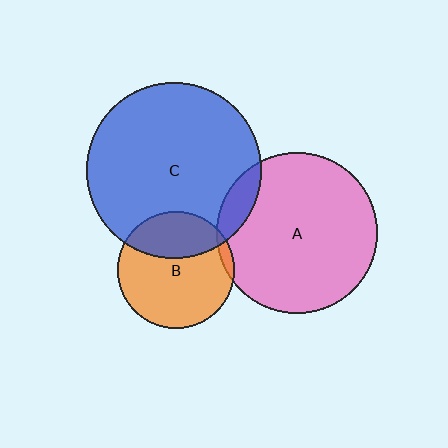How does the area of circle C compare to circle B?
Approximately 2.2 times.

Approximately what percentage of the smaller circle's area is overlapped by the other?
Approximately 30%.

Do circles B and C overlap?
Yes.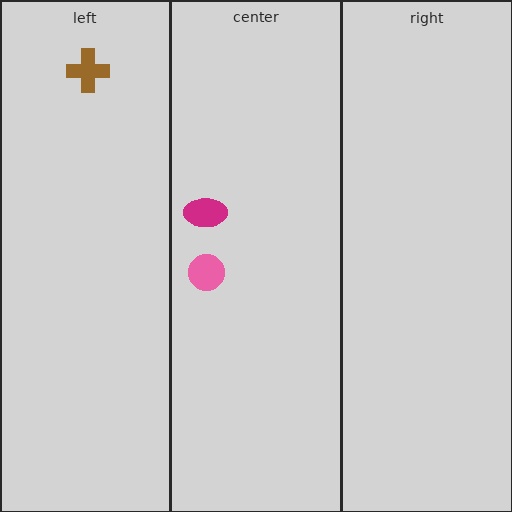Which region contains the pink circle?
The center region.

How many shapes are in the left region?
1.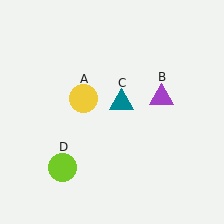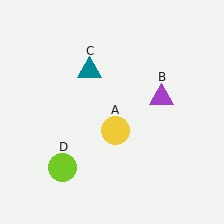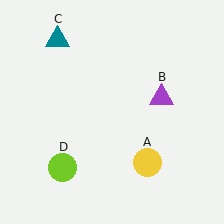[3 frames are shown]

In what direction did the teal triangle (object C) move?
The teal triangle (object C) moved up and to the left.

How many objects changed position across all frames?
2 objects changed position: yellow circle (object A), teal triangle (object C).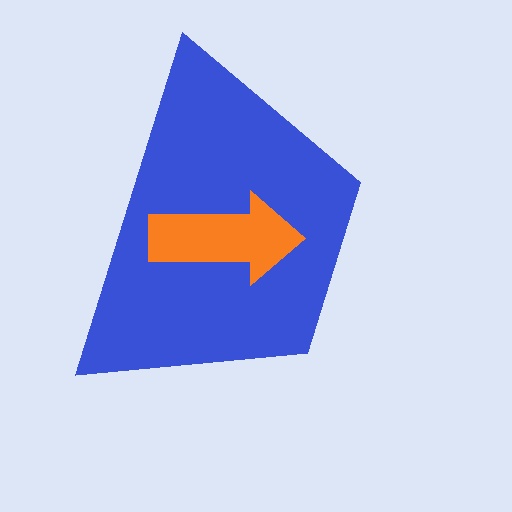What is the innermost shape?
The orange arrow.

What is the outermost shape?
The blue trapezoid.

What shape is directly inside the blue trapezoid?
The orange arrow.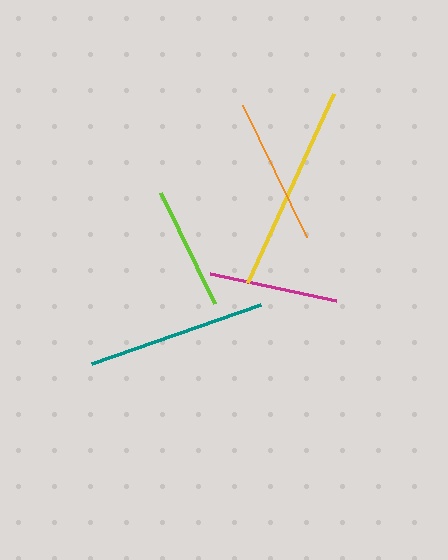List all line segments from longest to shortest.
From longest to shortest: yellow, teal, orange, magenta, lime.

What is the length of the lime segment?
The lime segment is approximately 123 pixels long.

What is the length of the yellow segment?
The yellow segment is approximately 208 pixels long.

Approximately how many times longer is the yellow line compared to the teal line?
The yellow line is approximately 1.2 times the length of the teal line.